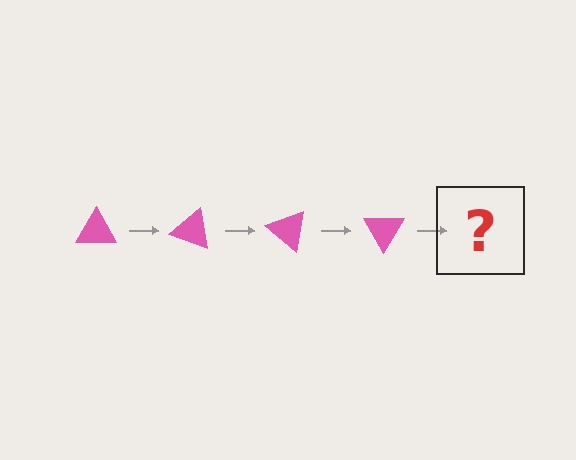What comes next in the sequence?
The next element should be a pink triangle rotated 80 degrees.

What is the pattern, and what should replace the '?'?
The pattern is that the triangle rotates 20 degrees each step. The '?' should be a pink triangle rotated 80 degrees.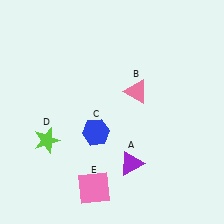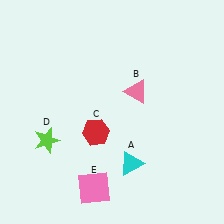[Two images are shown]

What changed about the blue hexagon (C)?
In Image 1, C is blue. In Image 2, it changed to red.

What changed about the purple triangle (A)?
In Image 1, A is purple. In Image 2, it changed to cyan.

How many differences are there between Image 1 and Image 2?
There are 2 differences between the two images.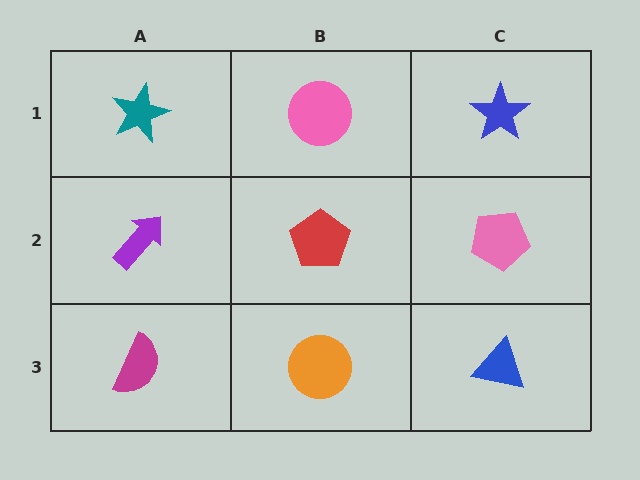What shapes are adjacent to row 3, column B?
A red pentagon (row 2, column B), a magenta semicircle (row 3, column A), a blue triangle (row 3, column C).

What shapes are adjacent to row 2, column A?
A teal star (row 1, column A), a magenta semicircle (row 3, column A), a red pentagon (row 2, column B).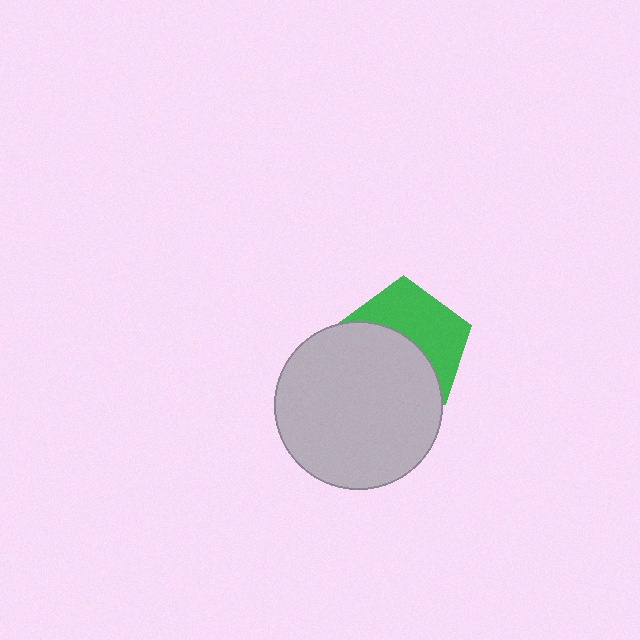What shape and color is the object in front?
The object in front is a light gray circle.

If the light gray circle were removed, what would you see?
You would see the complete green pentagon.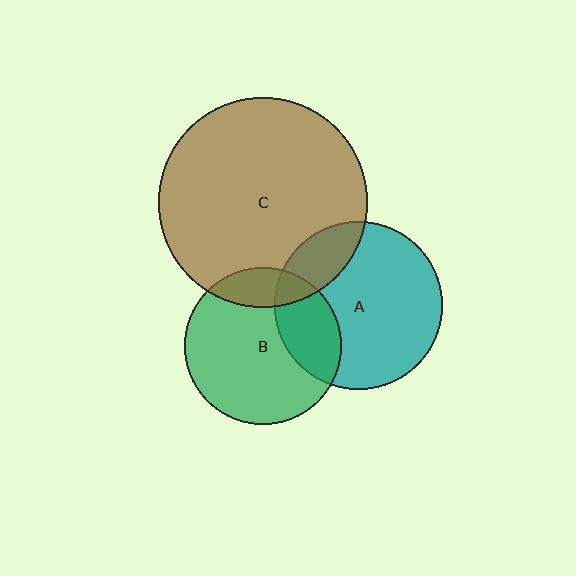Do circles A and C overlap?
Yes.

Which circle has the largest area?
Circle C (brown).